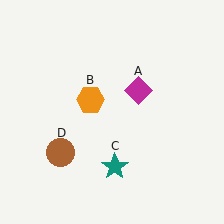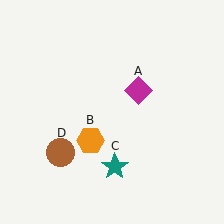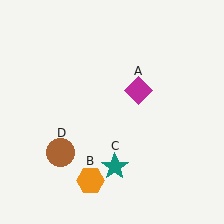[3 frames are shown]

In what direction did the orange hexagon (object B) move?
The orange hexagon (object B) moved down.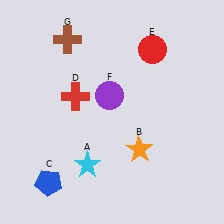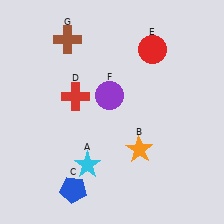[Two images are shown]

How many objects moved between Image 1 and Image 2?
1 object moved between the two images.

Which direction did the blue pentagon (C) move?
The blue pentagon (C) moved right.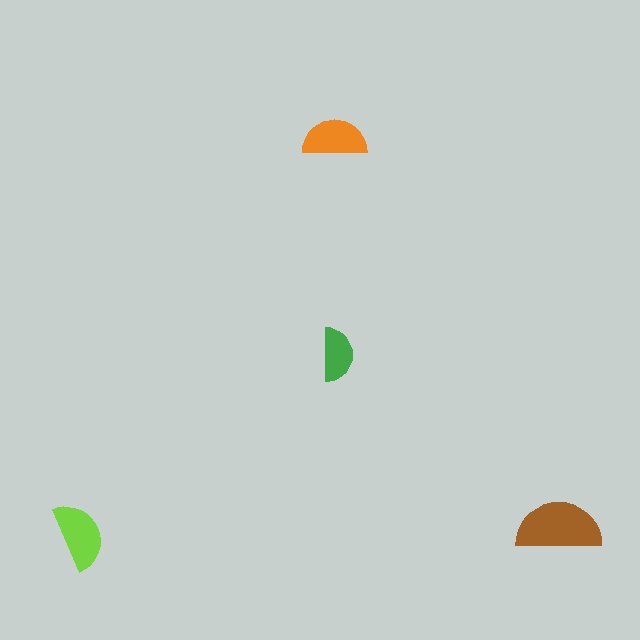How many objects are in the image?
There are 4 objects in the image.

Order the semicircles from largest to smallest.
the brown one, the lime one, the orange one, the green one.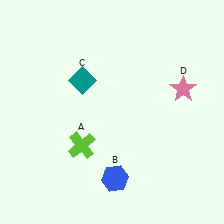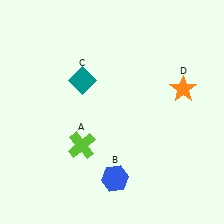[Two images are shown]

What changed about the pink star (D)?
In Image 1, D is pink. In Image 2, it changed to orange.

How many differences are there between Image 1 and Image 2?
There is 1 difference between the two images.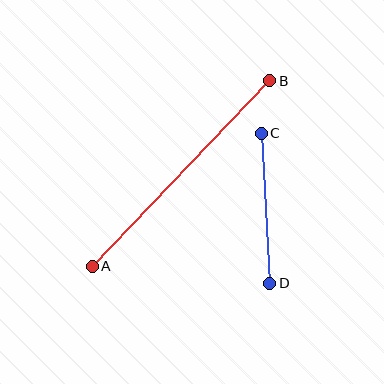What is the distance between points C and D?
The distance is approximately 150 pixels.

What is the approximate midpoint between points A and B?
The midpoint is at approximately (181, 174) pixels.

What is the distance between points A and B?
The distance is approximately 257 pixels.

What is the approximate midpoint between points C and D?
The midpoint is at approximately (265, 208) pixels.